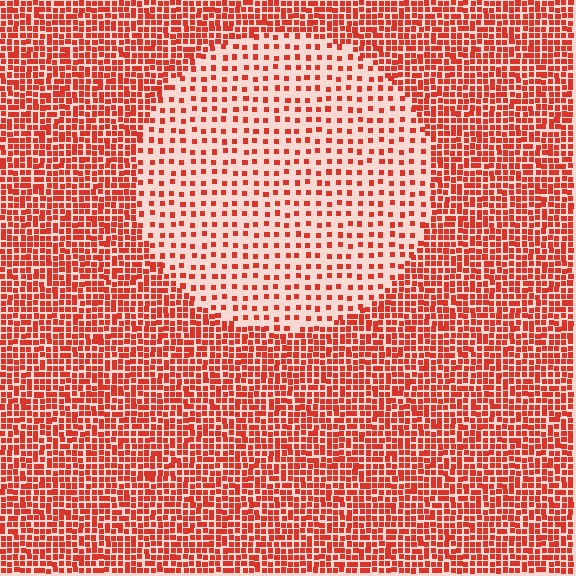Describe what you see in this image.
The image contains small red elements arranged at two different densities. A circle-shaped region is visible where the elements are less densely packed than the surrounding area.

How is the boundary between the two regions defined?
The boundary is defined by a change in element density (approximately 2.6x ratio). All elements are the same color, size, and shape.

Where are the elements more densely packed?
The elements are more densely packed outside the circle boundary.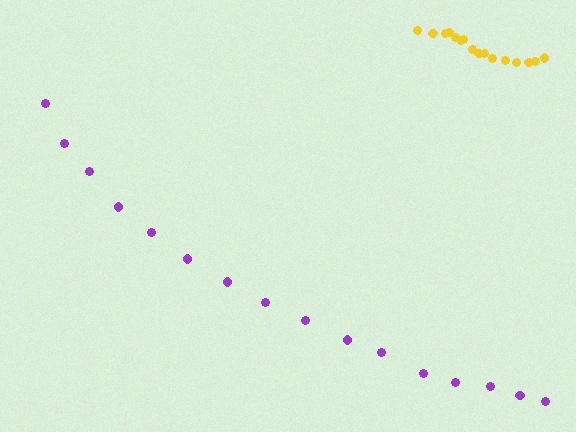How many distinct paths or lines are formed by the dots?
There are 2 distinct paths.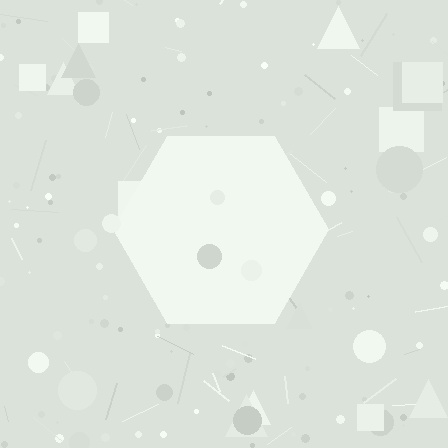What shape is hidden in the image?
A hexagon is hidden in the image.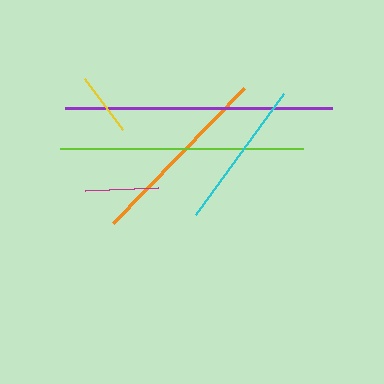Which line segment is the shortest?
The yellow line is the shortest at approximately 64 pixels.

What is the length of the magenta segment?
The magenta segment is approximately 73 pixels long.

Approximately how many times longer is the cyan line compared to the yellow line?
The cyan line is approximately 2.3 times the length of the yellow line.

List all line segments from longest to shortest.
From longest to shortest: purple, lime, orange, cyan, magenta, yellow.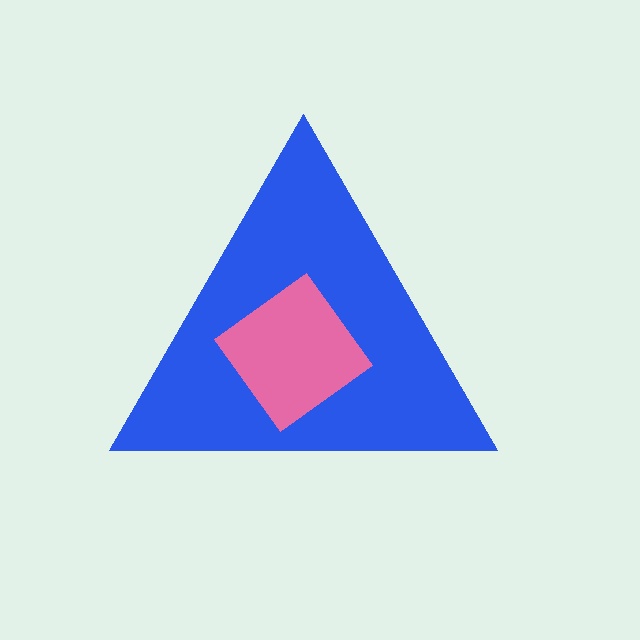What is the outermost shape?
The blue triangle.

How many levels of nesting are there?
2.